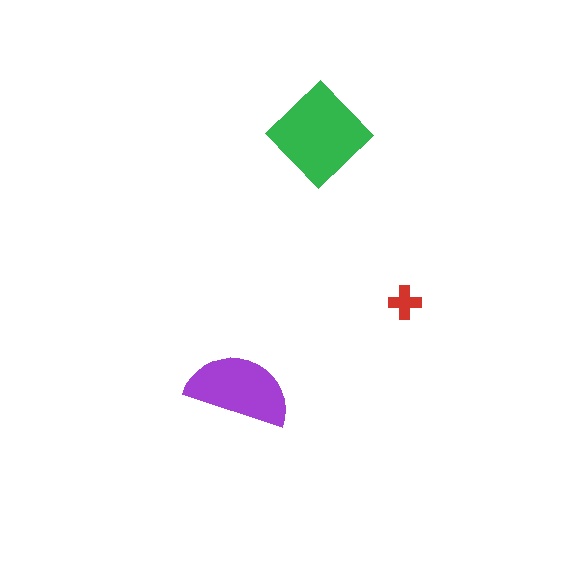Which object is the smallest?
The red cross.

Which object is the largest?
The green diamond.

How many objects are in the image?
There are 3 objects in the image.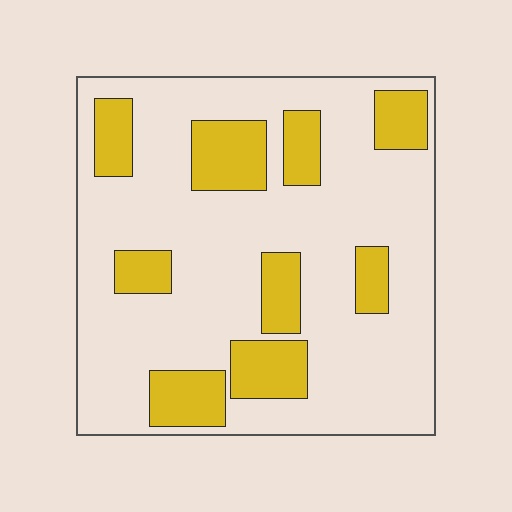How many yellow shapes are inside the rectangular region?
9.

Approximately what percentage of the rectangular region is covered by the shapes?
Approximately 25%.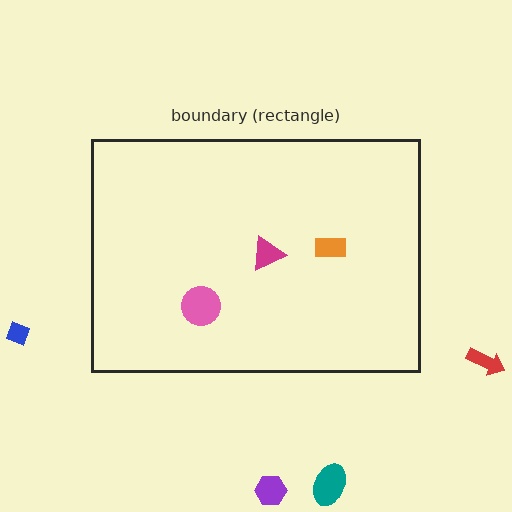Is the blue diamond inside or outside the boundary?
Outside.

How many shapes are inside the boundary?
3 inside, 4 outside.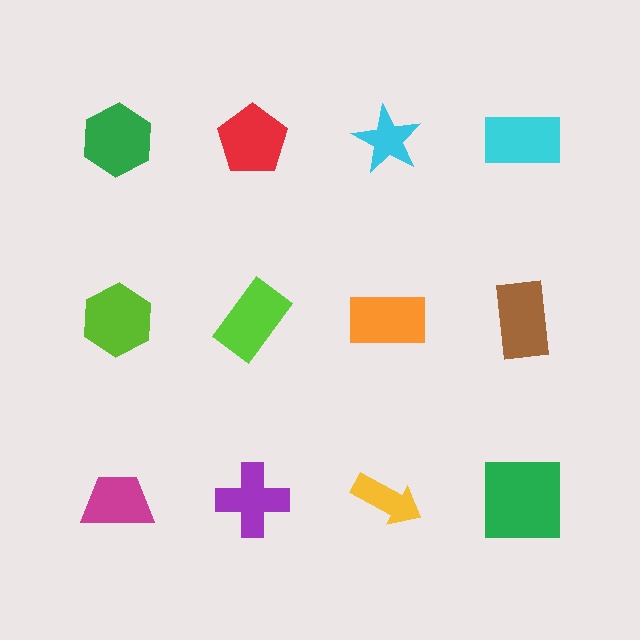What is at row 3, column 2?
A purple cross.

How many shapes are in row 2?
4 shapes.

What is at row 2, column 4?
A brown rectangle.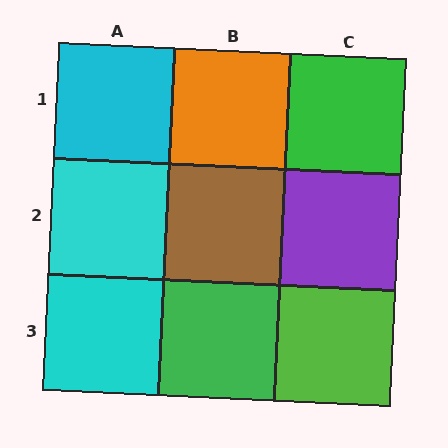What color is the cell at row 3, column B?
Green.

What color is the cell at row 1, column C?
Green.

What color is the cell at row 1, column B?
Orange.